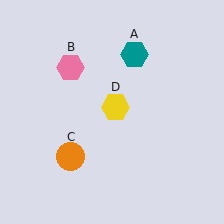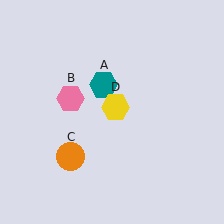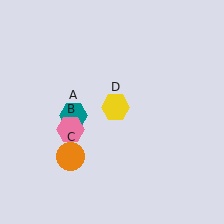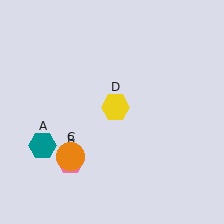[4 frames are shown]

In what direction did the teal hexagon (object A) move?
The teal hexagon (object A) moved down and to the left.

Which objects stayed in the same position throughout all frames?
Orange circle (object C) and yellow hexagon (object D) remained stationary.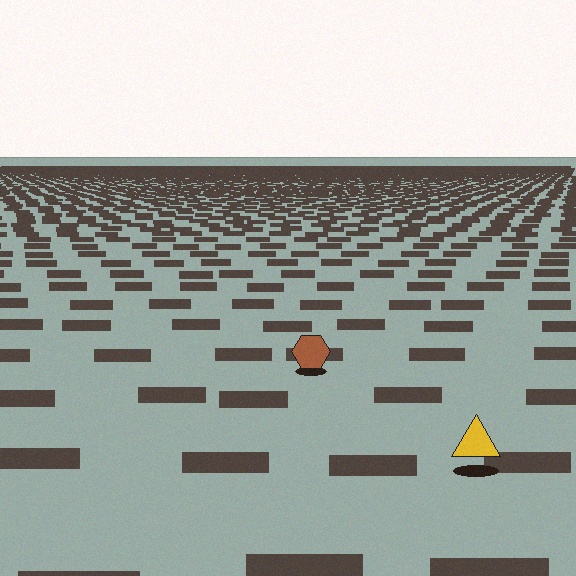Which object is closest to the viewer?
The yellow triangle is closest. The texture marks near it are larger and more spread out.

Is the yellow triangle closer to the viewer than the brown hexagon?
Yes. The yellow triangle is closer — you can tell from the texture gradient: the ground texture is coarser near it.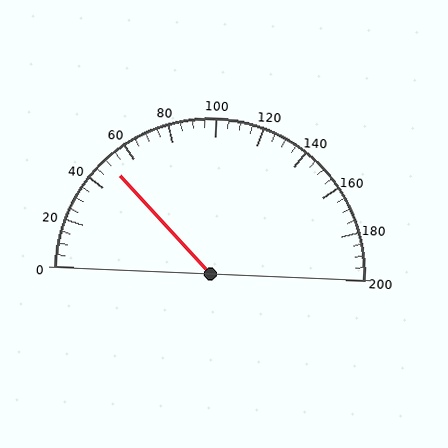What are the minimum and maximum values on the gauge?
The gauge ranges from 0 to 200.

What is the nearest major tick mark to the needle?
The nearest major tick mark is 40.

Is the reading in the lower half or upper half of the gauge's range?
The reading is in the lower half of the range (0 to 200).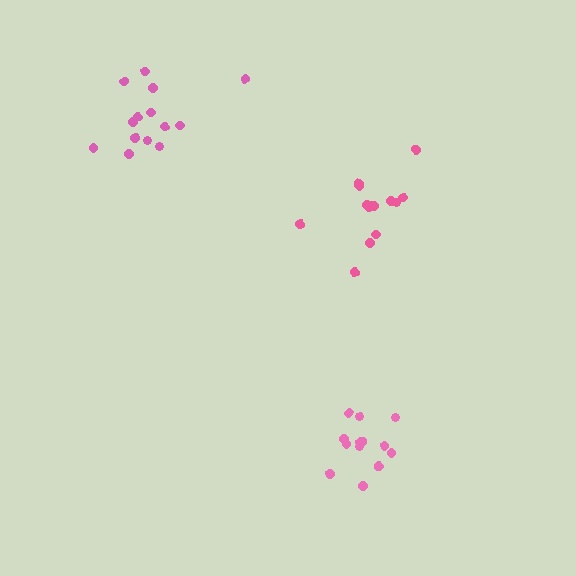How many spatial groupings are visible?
There are 3 spatial groupings.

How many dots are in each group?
Group 1: 14 dots, Group 2: 14 dots, Group 3: 13 dots (41 total).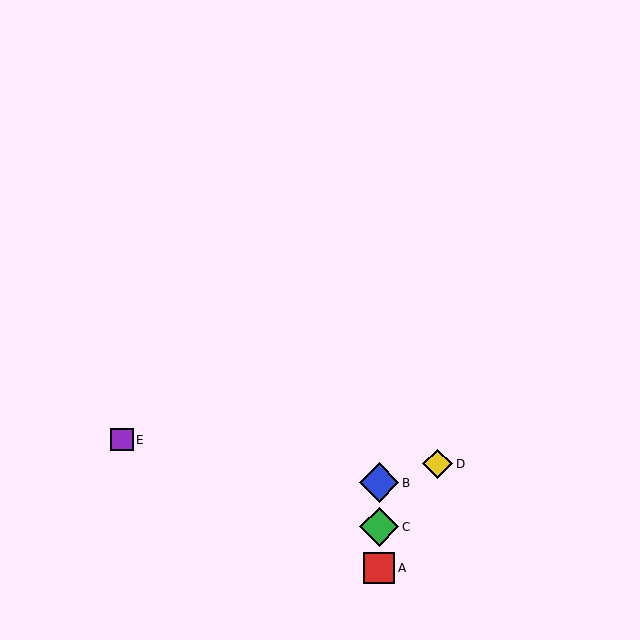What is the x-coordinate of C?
Object C is at x≈379.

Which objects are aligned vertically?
Objects A, B, C are aligned vertically.